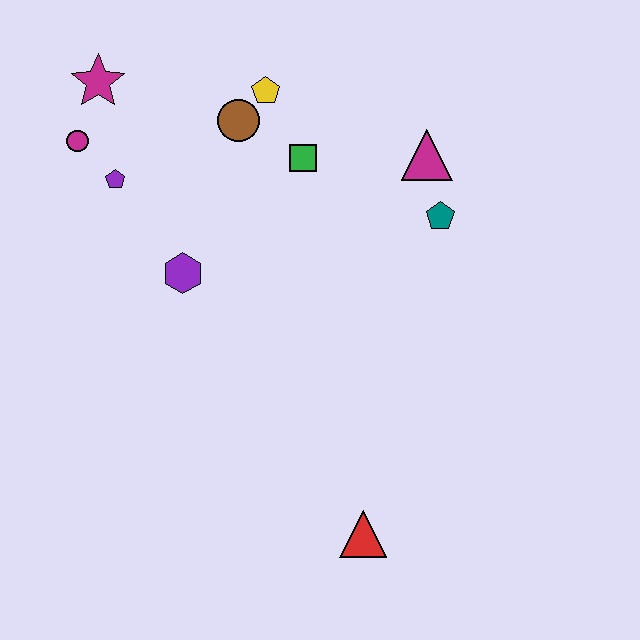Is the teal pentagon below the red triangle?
No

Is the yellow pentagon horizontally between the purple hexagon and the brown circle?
No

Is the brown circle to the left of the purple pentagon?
No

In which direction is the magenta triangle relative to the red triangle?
The magenta triangle is above the red triangle.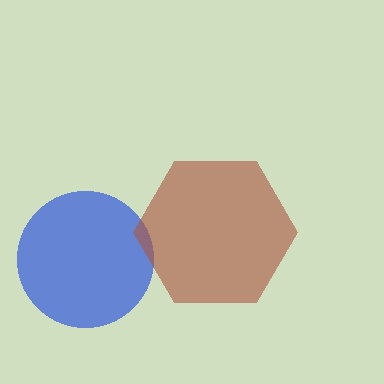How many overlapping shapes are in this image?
There are 2 overlapping shapes in the image.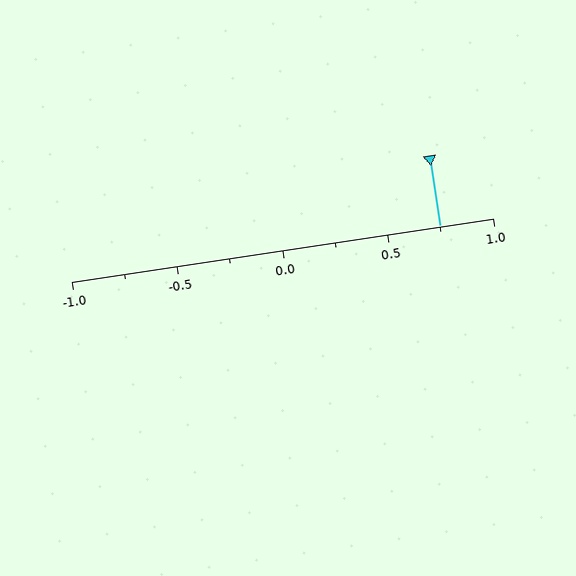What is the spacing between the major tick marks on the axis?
The major ticks are spaced 0.5 apart.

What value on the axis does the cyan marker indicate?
The marker indicates approximately 0.75.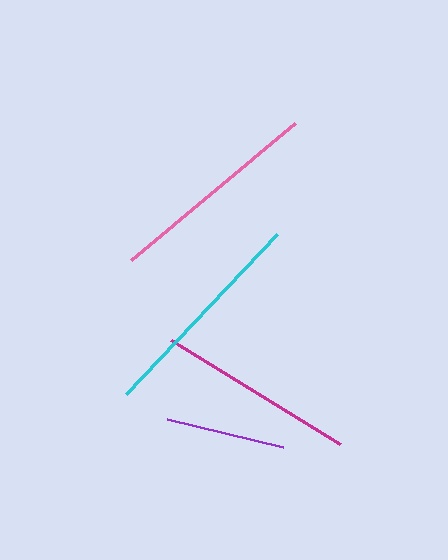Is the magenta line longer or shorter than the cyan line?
The cyan line is longer than the magenta line.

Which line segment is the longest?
The cyan line is the longest at approximately 219 pixels.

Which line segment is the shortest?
The purple line is the shortest at approximately 119 pixels.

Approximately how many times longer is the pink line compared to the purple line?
The pink line is approximately 1.8 times the length of the purple line.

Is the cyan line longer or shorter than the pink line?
The cyan line is longer than the pink line.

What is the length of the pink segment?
The pink segment is approximately 213 pixels long.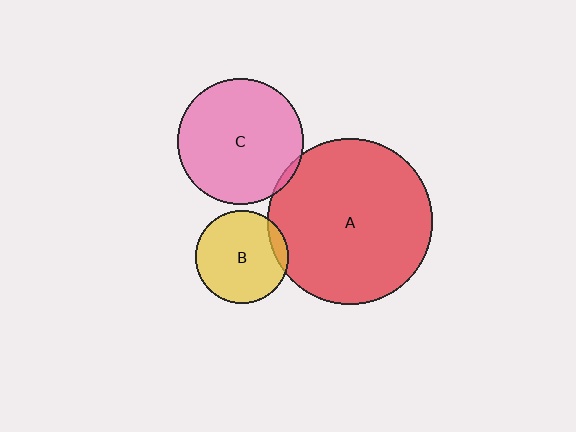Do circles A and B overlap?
Yes.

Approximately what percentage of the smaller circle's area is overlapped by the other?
Approximately 10%.